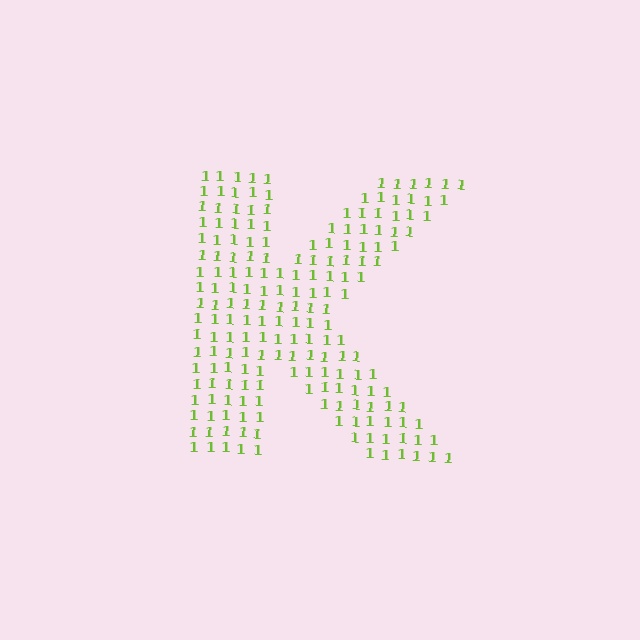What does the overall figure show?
The overall figure shows the letter K.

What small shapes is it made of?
It is made of small digit 1's.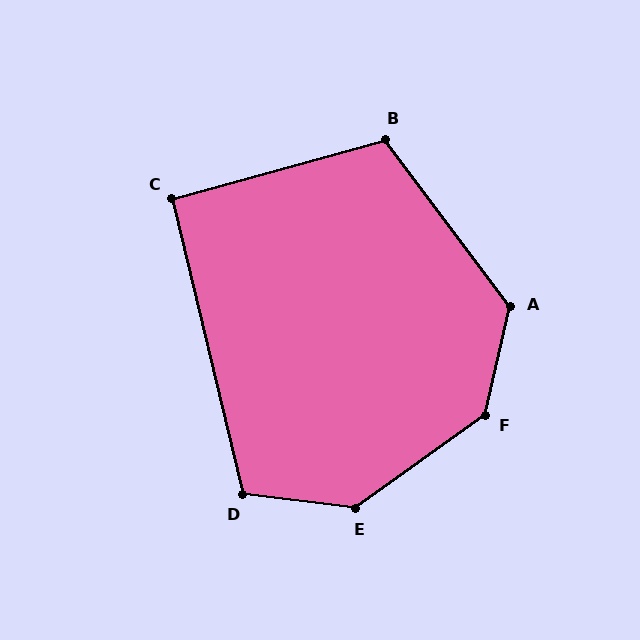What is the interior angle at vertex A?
Approximately 130 degrees (obtuse).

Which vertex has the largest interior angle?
F, at approximately 138 degrees.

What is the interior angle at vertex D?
Approximately 110 degrees (obtuse).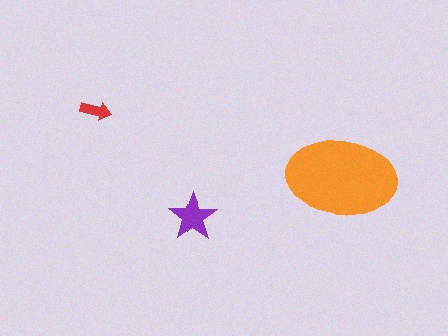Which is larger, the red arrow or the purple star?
The purple star.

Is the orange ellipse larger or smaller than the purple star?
Larger.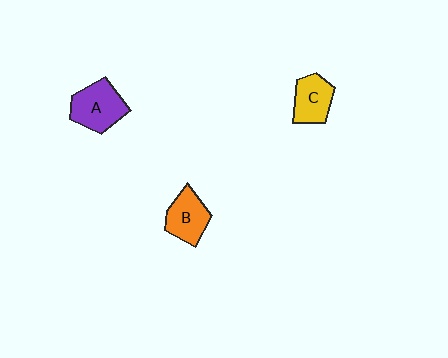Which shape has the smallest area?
Shape C (yellow).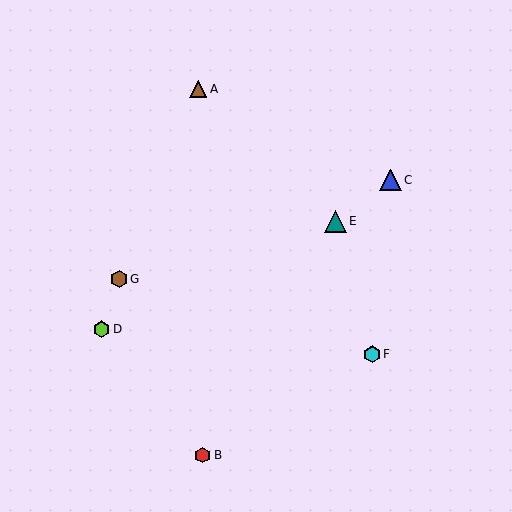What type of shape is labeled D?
Shape D is a lime hexagon.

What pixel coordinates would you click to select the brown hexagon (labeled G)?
Click at (119, 279) to select the brown hexagon G.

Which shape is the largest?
The blue triangle (labeled C) is the largest.